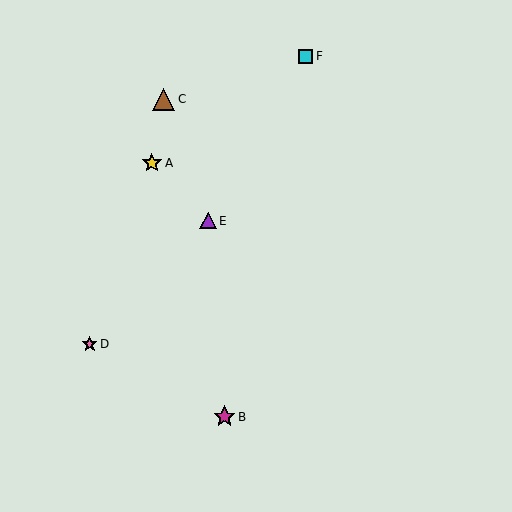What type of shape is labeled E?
Shape E is a purple triangle.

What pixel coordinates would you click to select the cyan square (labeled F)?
Click at (306, 56) to select the cyan square F.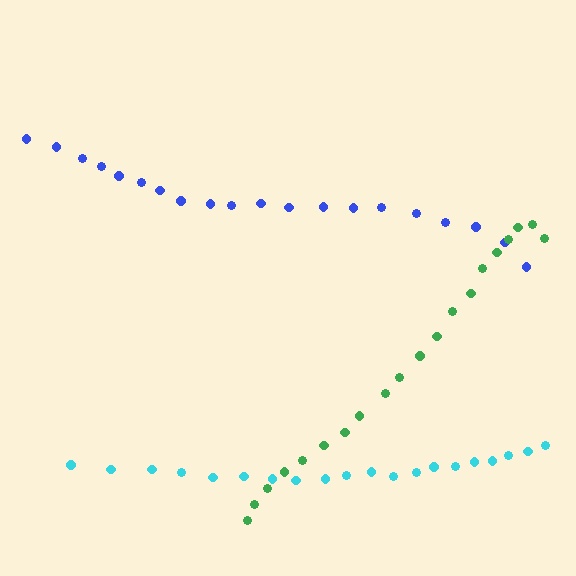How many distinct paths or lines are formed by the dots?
There are 3 distinct paths.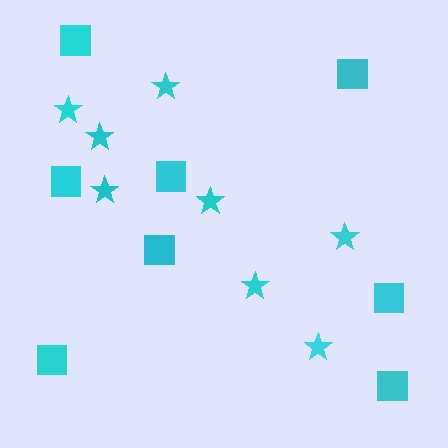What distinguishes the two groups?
There are 2 groups: one group of squares (8) and one group of stars (8).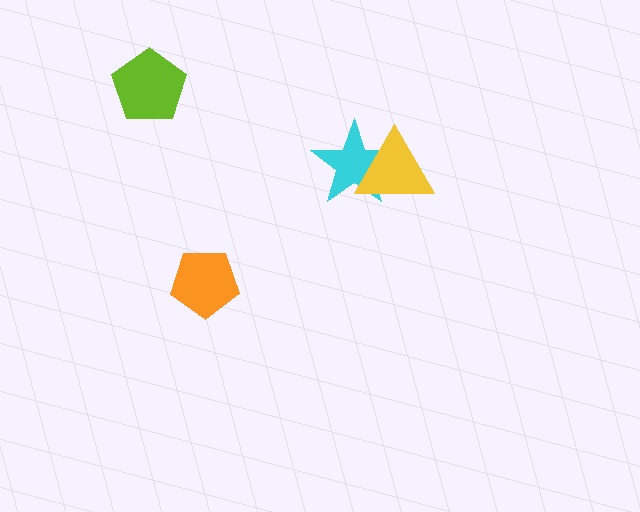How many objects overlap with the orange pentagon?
0 objects overlap with the orange pentagon.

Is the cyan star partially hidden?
Yes, it is partially covered by another shape.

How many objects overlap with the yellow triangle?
1 object overlaps with the yellow triangle.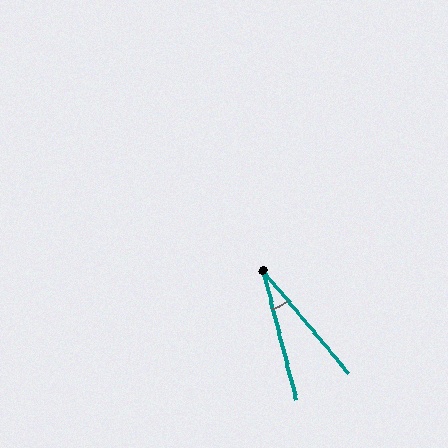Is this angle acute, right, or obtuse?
It is acute.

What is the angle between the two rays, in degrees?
Approximately 26 degrees.